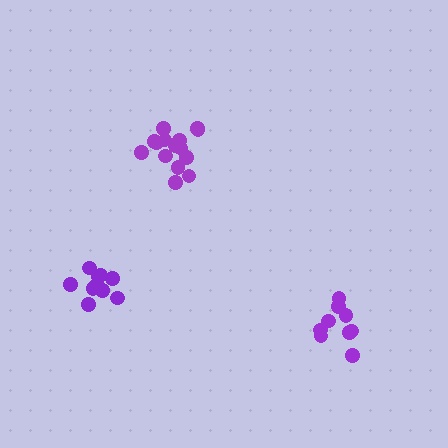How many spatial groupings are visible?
There are 3 spatial groupings.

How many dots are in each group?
Group 1: 15 dots, Group 2: 9 dots, Group 3: 11 dots (35 total).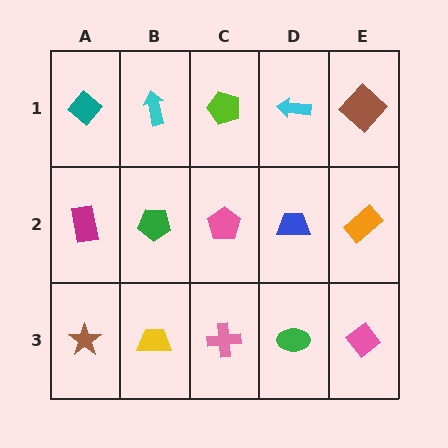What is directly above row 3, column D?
A blue trapezoid.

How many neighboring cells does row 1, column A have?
2.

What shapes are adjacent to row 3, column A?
A magenta rectangle (row 2, column A), a yellow trapezoid (row 3, column B).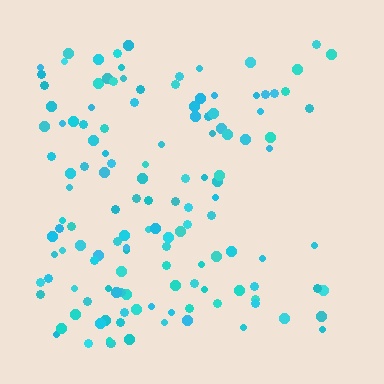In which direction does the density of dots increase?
From right to left, with the left side densest.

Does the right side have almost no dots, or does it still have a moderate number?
Still a moderate number, just noticeably fewer than the left.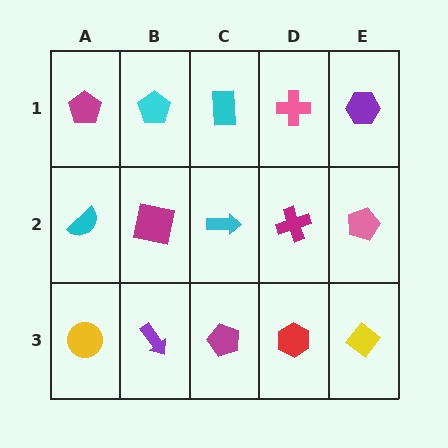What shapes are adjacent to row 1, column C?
A cyan arrow (row 2, column C), a cyan pentagon (row 1, column B), a pink cross (row 1, column D).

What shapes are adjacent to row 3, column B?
A magenta square (row 2, column B), a yellow circle (row 3, column A), a magenta pentagon (row 3, column C).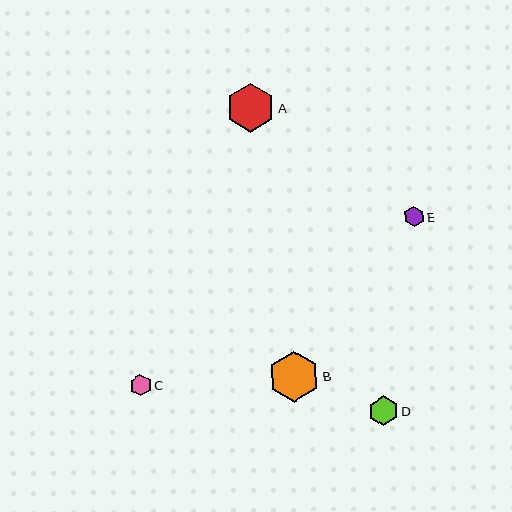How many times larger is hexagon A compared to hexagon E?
Hexagon A is approximately 2.4 times the size of hexagon E.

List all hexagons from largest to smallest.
From largest to smallest: B, A, D, C, E.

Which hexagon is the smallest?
Hexagon E is the smallest with a size of approximately 20 pixels.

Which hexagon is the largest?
Hexagon B is the largest with a size of approximately 51 pixels.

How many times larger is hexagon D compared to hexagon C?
Hexagon D is approximately 1.4 times the size of hexagon C.